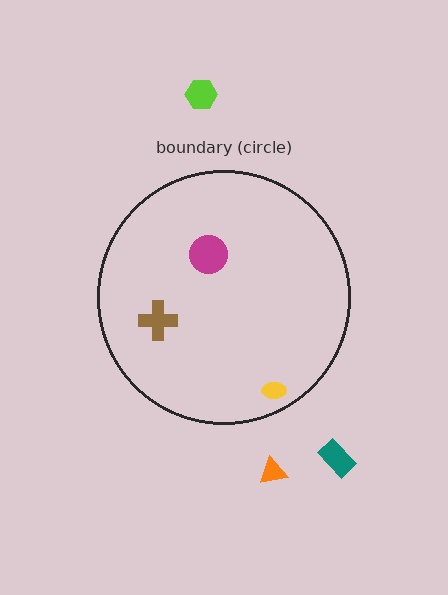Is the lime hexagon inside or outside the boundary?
Outside.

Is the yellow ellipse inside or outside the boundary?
Inside.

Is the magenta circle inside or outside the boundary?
Inside.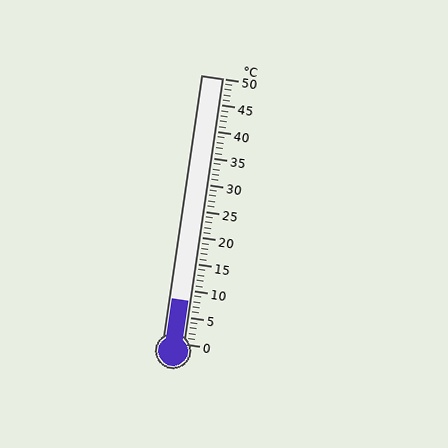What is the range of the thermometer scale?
The thermometer scale ranges from 0°C to 50°C.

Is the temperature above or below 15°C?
The temperature is below 15°C.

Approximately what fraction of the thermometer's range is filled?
The thermometer is filled to approximately 15% of its range.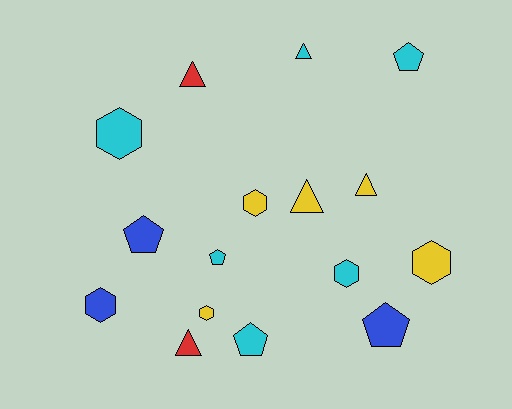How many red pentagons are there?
There are no red pentagons.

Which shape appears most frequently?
Hexagon, with 6 objects.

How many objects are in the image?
There are 16 objects.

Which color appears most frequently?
Cyan, with 6 objects.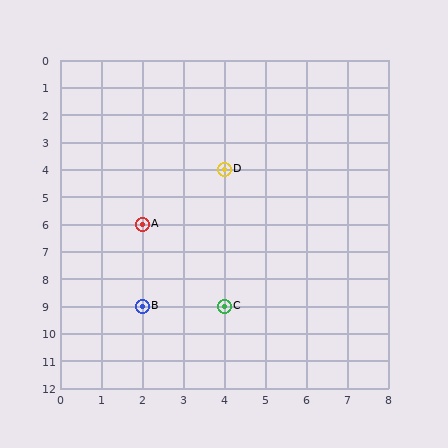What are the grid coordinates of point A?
Point A is at grid coordinates (2, 6).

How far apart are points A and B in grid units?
Points A and B are 3 rows apart.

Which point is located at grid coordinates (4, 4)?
Point D is at (4, 4).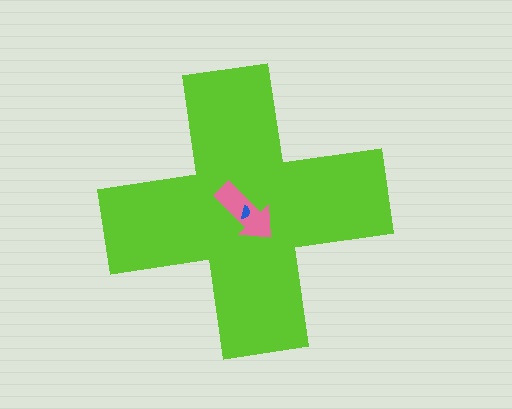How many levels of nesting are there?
3.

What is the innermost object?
The blue semicircle.